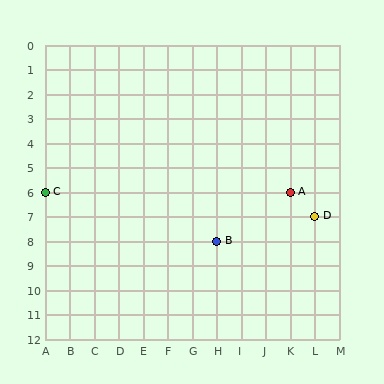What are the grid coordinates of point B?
Point B is at grid coordinates (H, 8).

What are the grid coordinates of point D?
Point D is at grid coordinates (L, 7).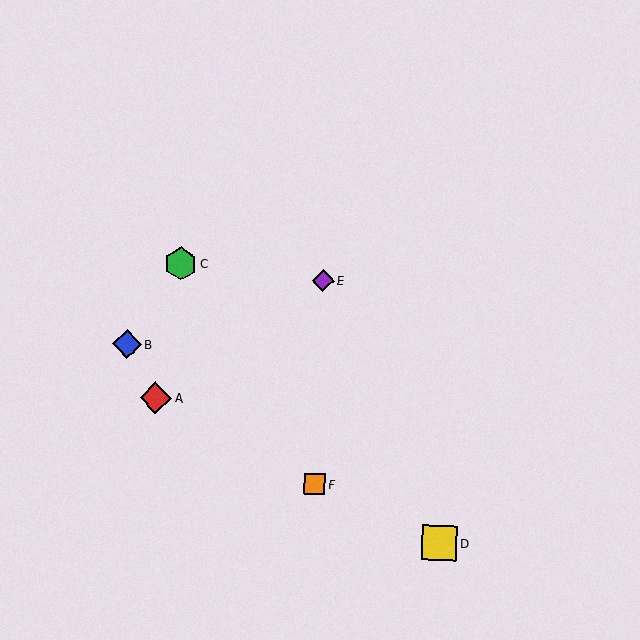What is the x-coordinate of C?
Object C is at x≈180.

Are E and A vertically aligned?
No, E is at x≈323 and A is at x≈156.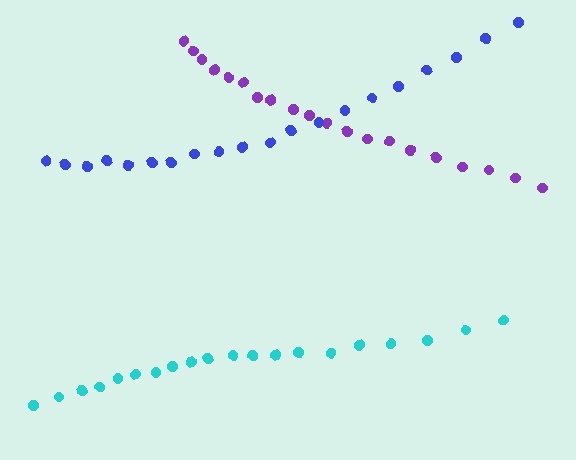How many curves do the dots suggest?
There are 3 distinct paths.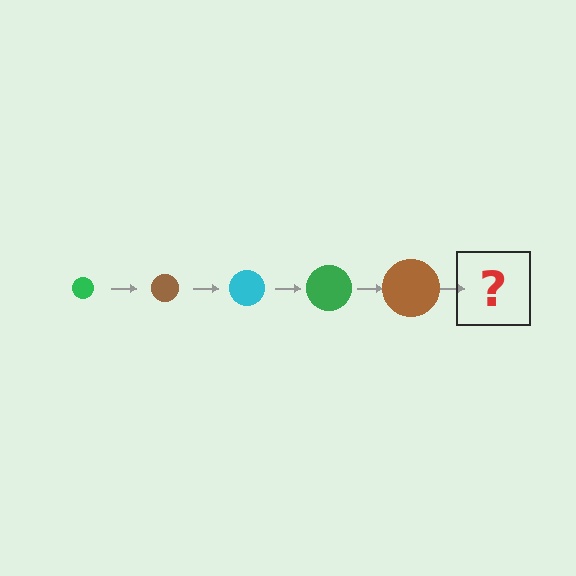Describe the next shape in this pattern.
It should be a cyan circle, larger than the previous one.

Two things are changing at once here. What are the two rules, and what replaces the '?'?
The two rules are that the circle grows larger each step and the color cycles through green, brown, and cyan. The '?' should be a cyan circle, larger than the previous one.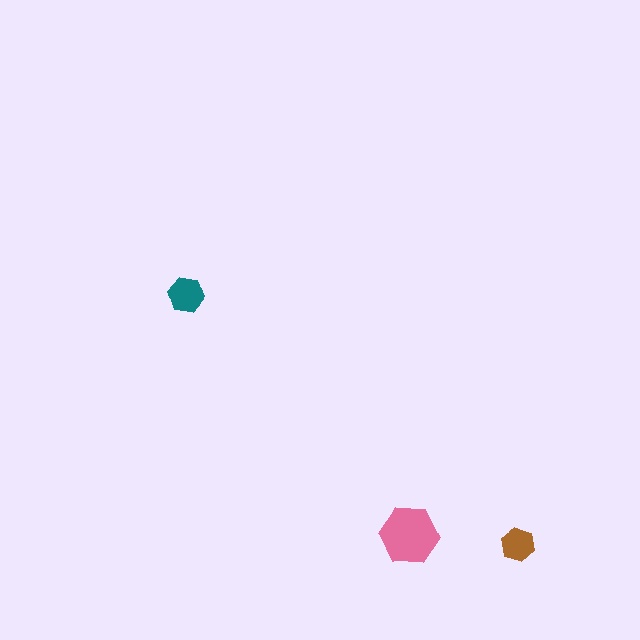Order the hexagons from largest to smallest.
the pink one, the teal one, the brown one.